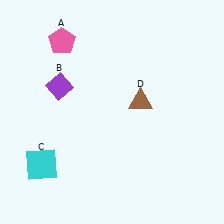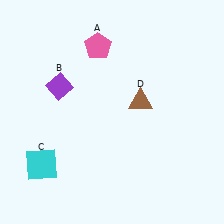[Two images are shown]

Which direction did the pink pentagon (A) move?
The pink pentagon (A) moved right.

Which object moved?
The pink pentagon (A) moved right.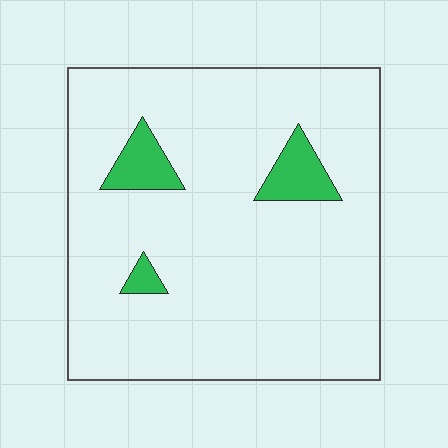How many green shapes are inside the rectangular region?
3.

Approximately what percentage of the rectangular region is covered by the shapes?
Approximately 10%.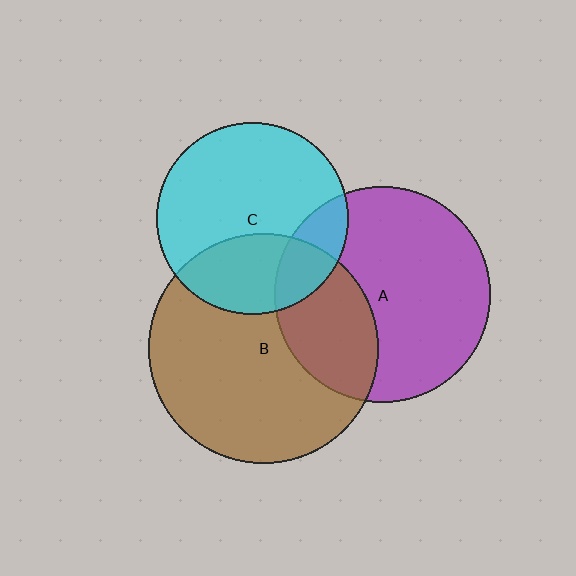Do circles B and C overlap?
Yes.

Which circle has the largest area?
Circle B (brown).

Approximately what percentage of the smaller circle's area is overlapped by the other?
Approximately 30%.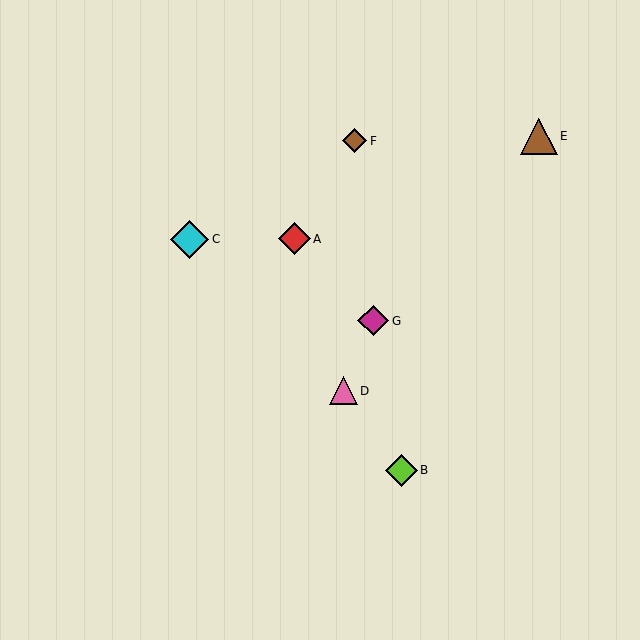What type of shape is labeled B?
Shape B is a lime diamond.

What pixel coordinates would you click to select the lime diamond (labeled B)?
Click at (402, 470) to select the lime diamond B.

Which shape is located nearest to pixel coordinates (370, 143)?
The brown diamond (labeled F) at (355, 141) is nearest to that location.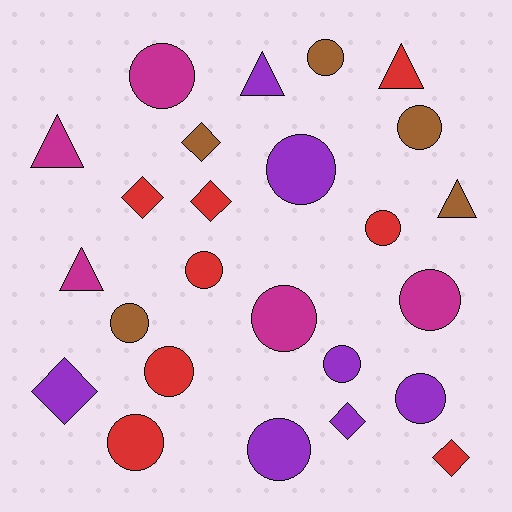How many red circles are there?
There are 4 red circles.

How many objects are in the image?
There are 25 objects.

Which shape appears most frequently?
Circle, with 14 objects.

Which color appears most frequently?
Red, with 8 objects.